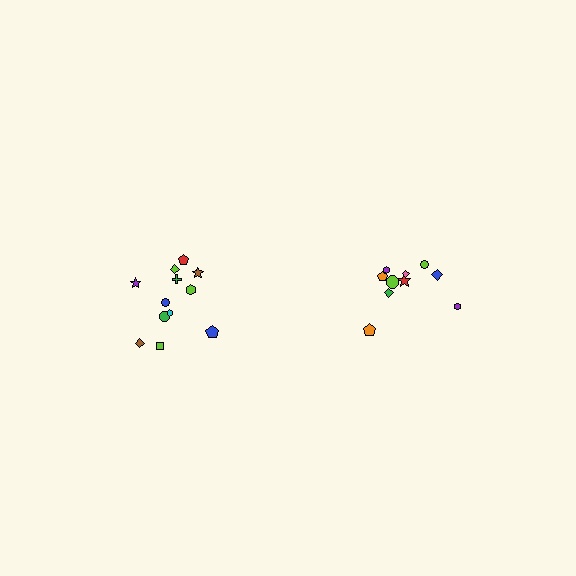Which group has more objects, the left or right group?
The left group.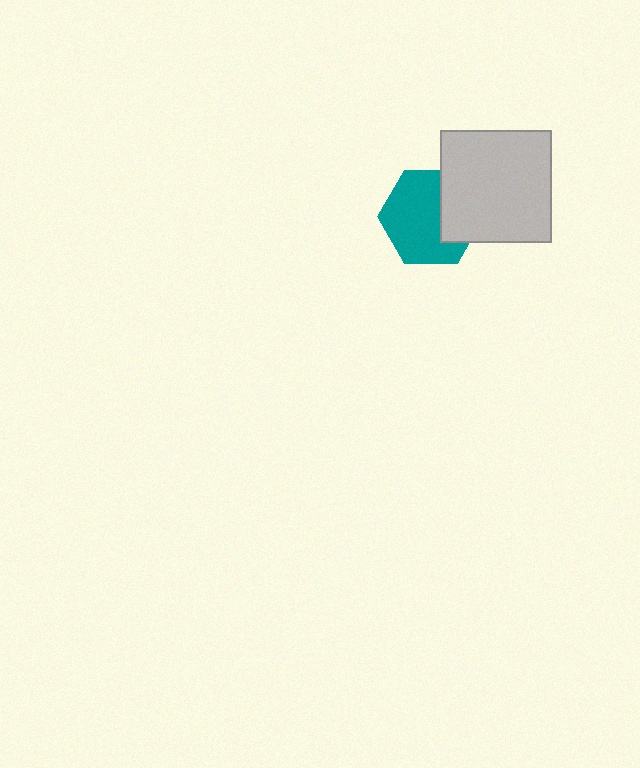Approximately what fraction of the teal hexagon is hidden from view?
Roughly 33% of the teal hexagon is hidden behind the light gray square.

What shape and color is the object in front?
The object in front is a light gray square.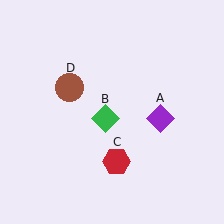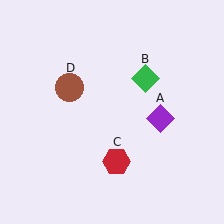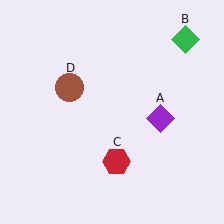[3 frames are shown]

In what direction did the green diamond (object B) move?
The green diamond (object B) moved up and to the right.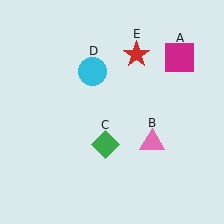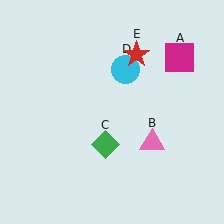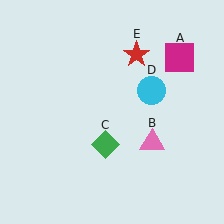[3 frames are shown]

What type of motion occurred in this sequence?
The cyan circle (object D) rotated clockwise around the center of the scene.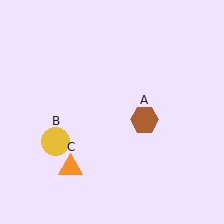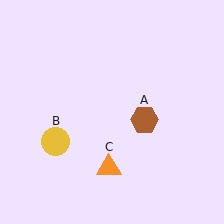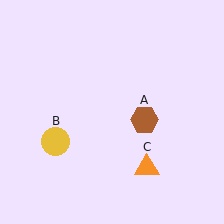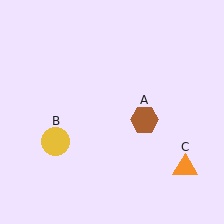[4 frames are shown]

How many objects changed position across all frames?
1 object changed position: orange triangle (object C).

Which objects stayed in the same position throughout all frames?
Brown hexagon (object A) and yellow circle (object B) remained stationary.